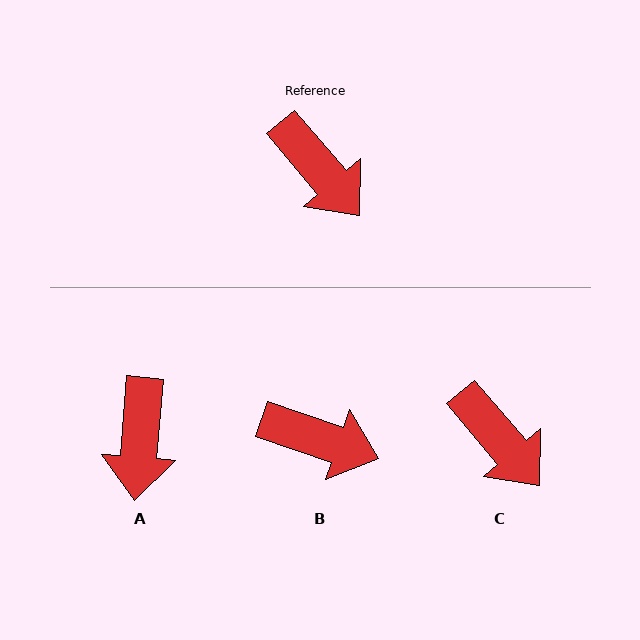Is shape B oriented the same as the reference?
No, it is off by about 31 degrees.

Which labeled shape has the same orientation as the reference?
C.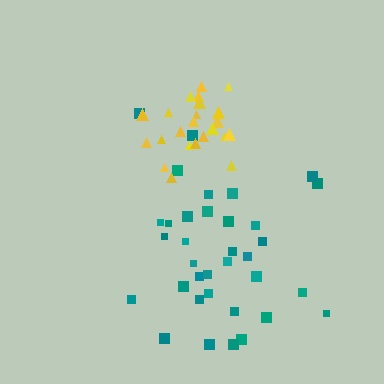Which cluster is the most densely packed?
Yellow.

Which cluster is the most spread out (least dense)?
Teal.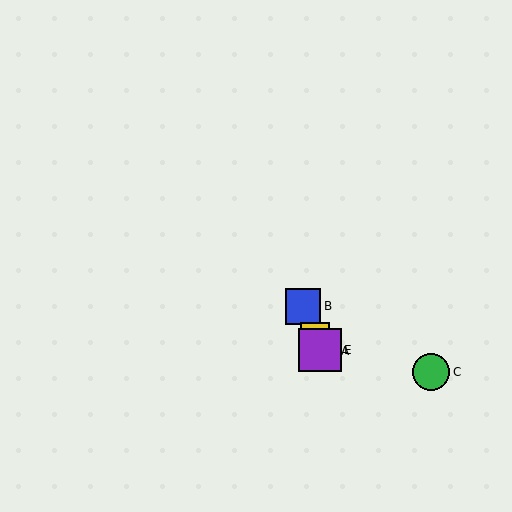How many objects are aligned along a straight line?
4 objects (A, B, D, E) are aligned along a straight line.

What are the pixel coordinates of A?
Object A is at (320, 351).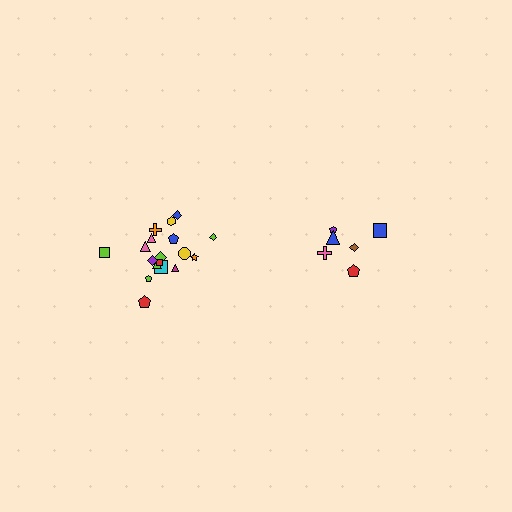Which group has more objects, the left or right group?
The left group.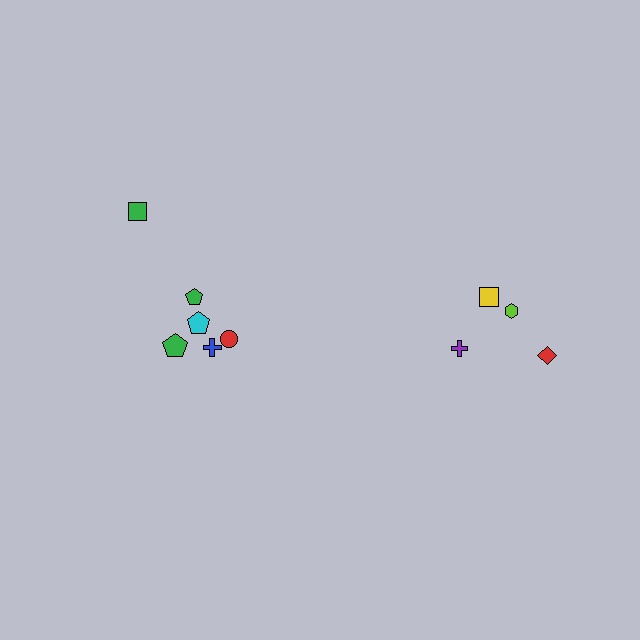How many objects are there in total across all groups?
There are 10 objects.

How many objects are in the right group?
There are 4 objects.